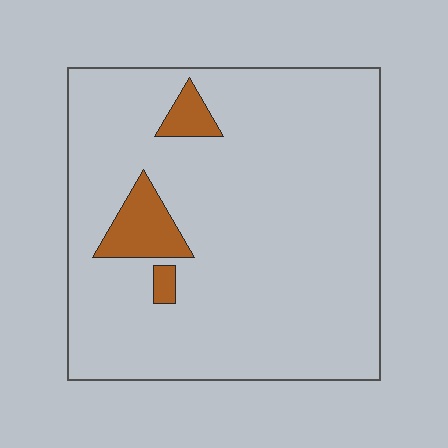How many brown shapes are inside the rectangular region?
3.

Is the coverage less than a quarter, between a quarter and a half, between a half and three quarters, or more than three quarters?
Less than a quarter.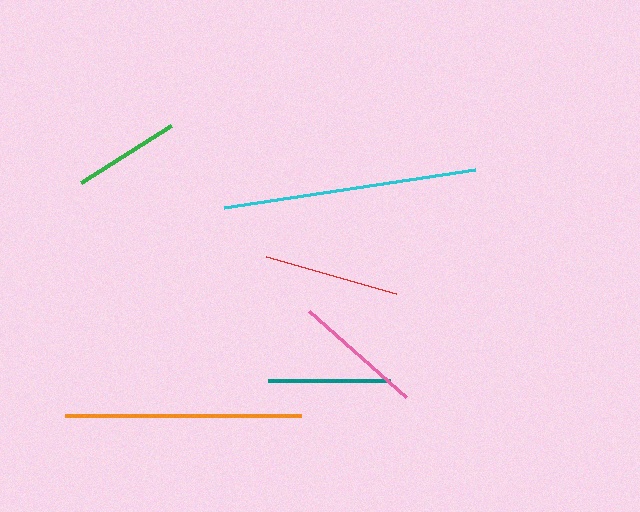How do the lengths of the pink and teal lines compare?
The pink and teal lines are approximately the same length.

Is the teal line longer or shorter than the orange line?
The orange line is longer than the teal line.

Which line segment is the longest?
The cyan line is the longest at approximately 253 pixels.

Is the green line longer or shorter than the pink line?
The pink line is longer than the green line.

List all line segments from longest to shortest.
From longest to shortest: cyan, orange, red, pink, teal, green.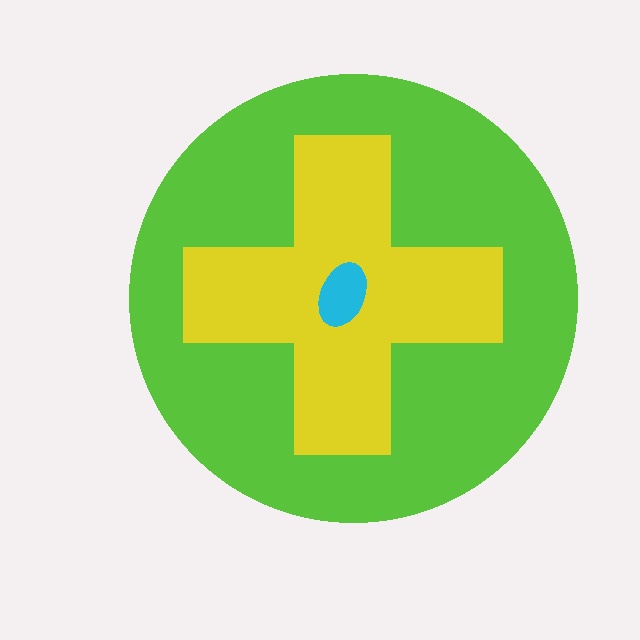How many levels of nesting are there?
3.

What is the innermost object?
The cyan ellipse.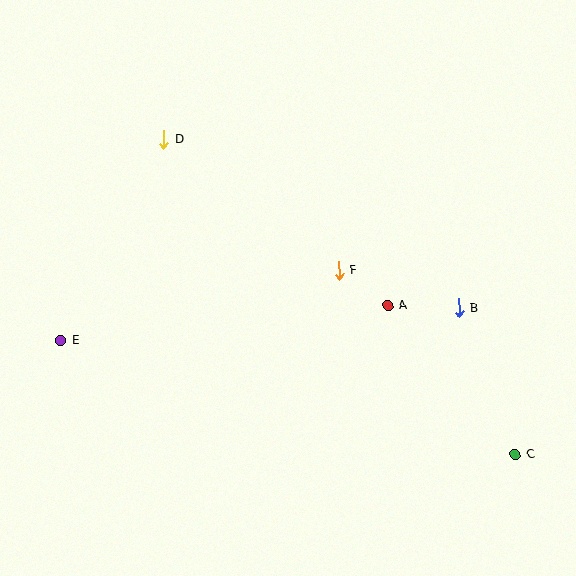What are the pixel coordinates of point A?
Point A is at (388, 306).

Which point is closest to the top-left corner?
Point D is closest to the top-left corner.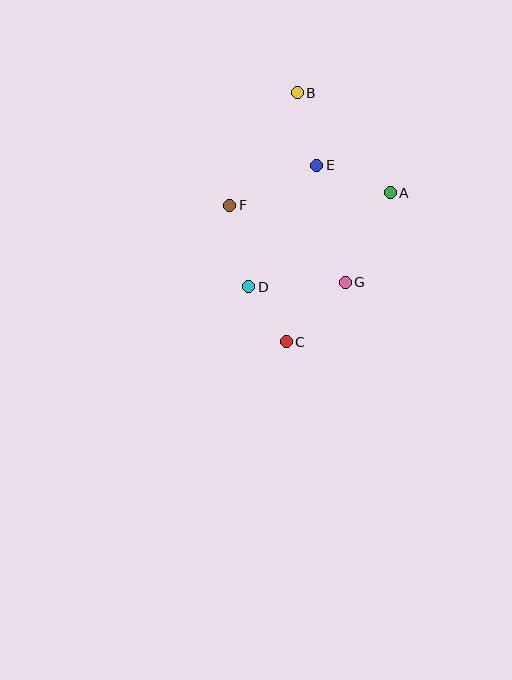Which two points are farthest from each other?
Points B and C are farthest from each other.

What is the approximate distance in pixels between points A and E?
The distance between A and E is approximately 78 pixels.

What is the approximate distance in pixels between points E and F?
The distance between E and F is approximately 96 pixels.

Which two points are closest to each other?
Points C and D are closest to each other.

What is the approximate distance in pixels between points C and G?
The distance between C and G is approximately 84 pixels.